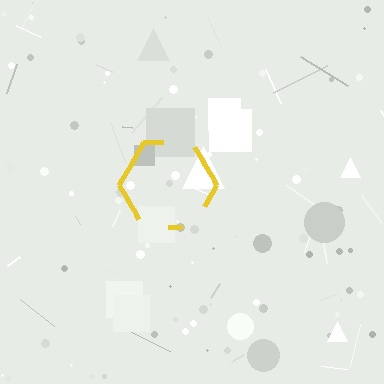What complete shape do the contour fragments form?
The contour fragments form a hexagon.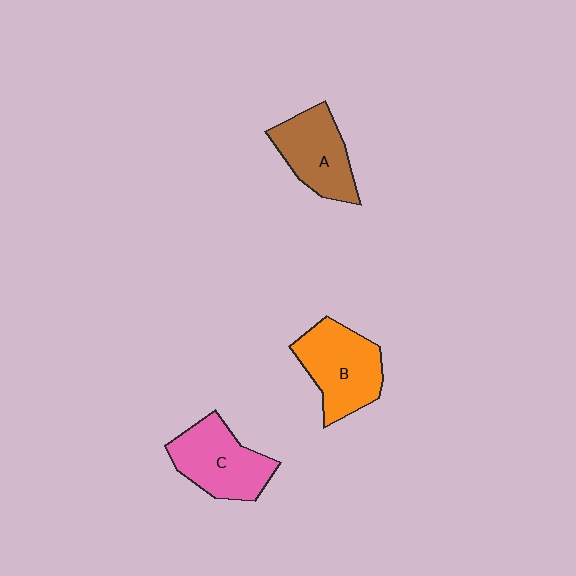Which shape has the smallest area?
Shape A (brown).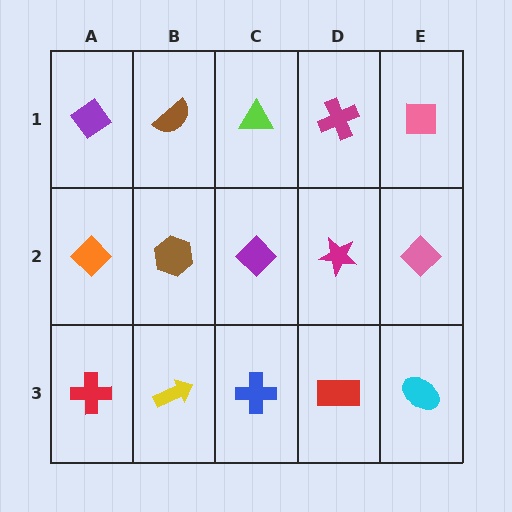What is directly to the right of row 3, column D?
A cyan ellipse.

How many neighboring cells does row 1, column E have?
2.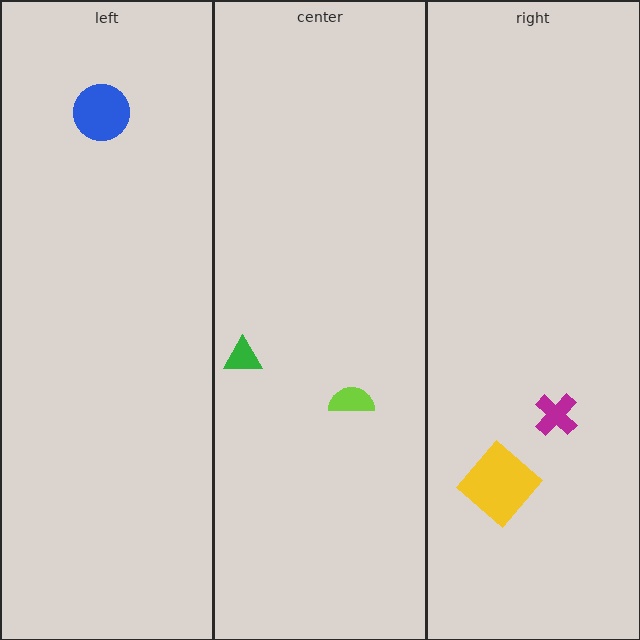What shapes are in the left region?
The blue circle.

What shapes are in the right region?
The yellow diamond, the magenta cross.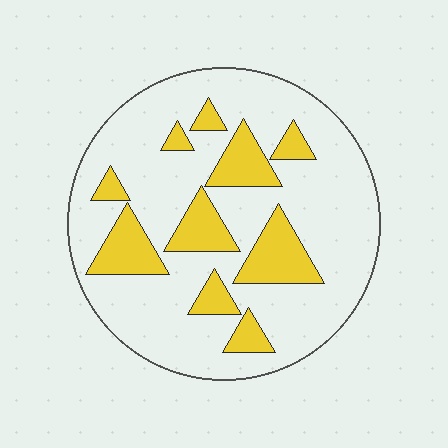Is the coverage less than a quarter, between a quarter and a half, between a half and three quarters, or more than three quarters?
Less than a quarter.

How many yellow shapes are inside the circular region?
10.